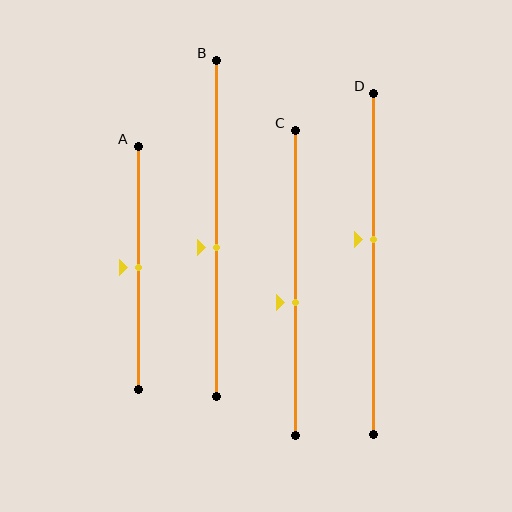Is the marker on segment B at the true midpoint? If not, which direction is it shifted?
No, the marker on segment B is shifted downward by about 6% of the segment length.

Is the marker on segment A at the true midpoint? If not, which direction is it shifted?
Yes, the marker on segment A is at the true midpoint.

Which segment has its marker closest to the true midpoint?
Segment A has its marker closest to the true midpoint.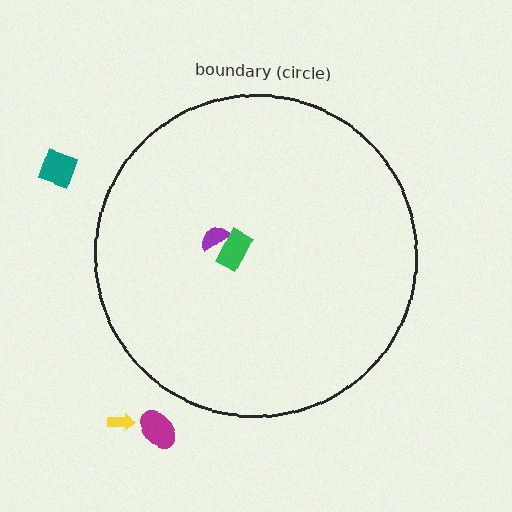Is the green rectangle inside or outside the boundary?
Inside.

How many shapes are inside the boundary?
2 inside, 3 outside.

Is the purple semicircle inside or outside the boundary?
Inside.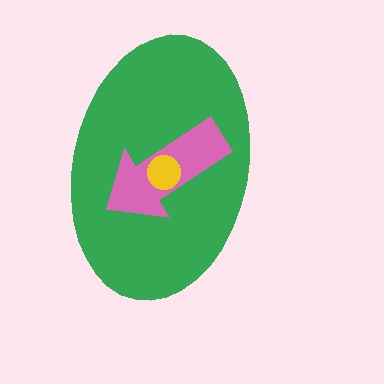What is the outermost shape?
The green ellipse.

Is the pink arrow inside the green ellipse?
Yes.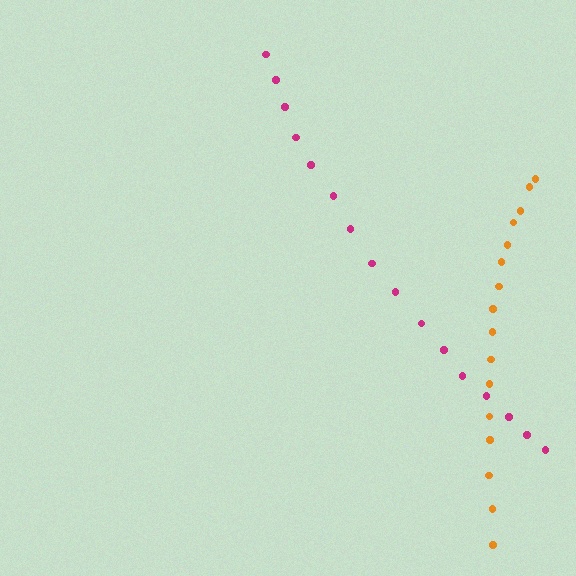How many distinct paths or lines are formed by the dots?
There are 2 distinct paths.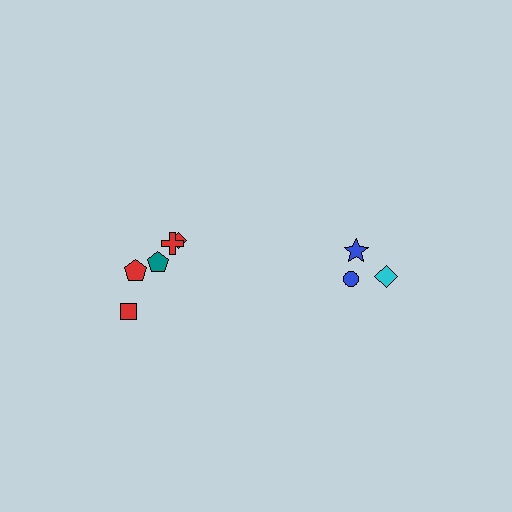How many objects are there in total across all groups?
There are 8 objects.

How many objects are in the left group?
There are 5 objects.